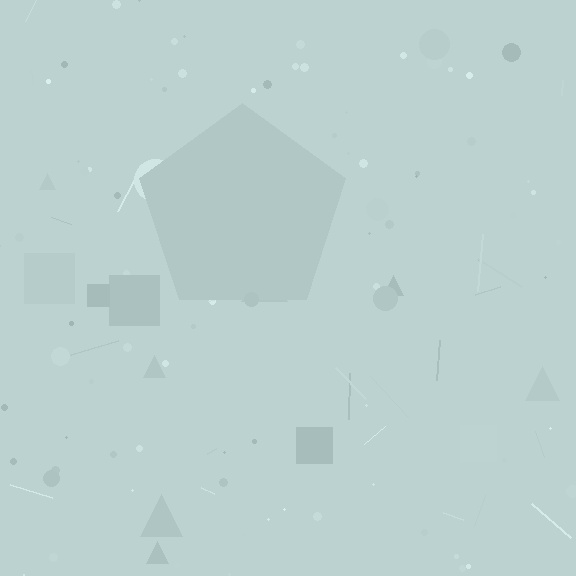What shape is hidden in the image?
A pentagon is hidden in the image.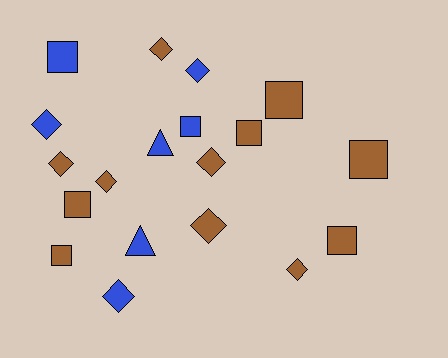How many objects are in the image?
There are 19 objects.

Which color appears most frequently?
Brown, with 12 objects.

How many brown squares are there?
There are 6 brown squares.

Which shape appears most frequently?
Diamond, with 9 objects.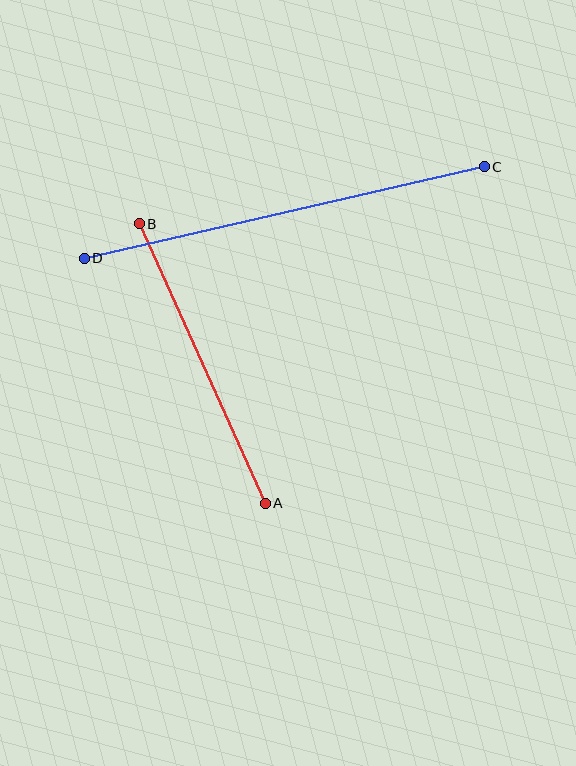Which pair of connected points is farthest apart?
Points C and D are farthest apart.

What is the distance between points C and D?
The distance is approximately 410 pixels.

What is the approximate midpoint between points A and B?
The midpoint is at approximately (202, 364) pixels.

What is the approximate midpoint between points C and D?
The midpoint is at approximately (284, 213) pixels.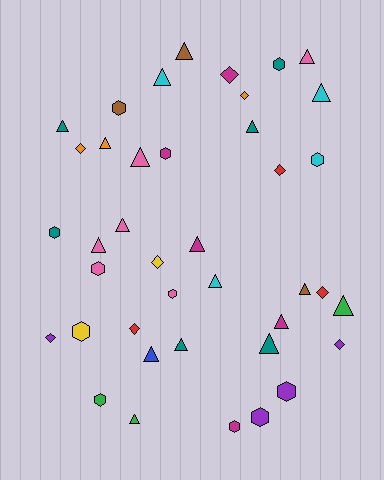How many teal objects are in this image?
There are 6 teal objects.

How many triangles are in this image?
There are 19 triangles.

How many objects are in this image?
There are 40 objects.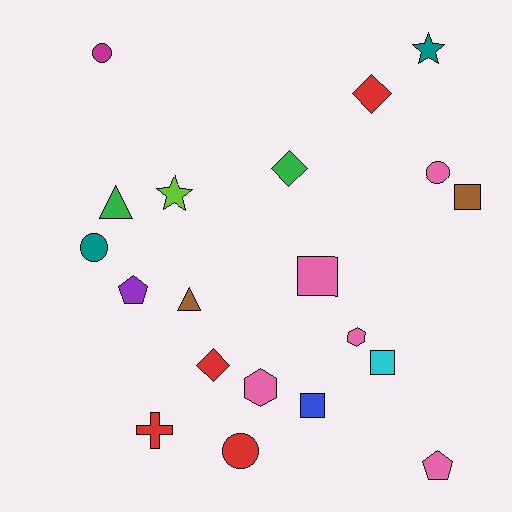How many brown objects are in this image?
There are 2 brown objects.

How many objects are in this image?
There are 20 objects.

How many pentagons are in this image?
There are 2 pentagons.